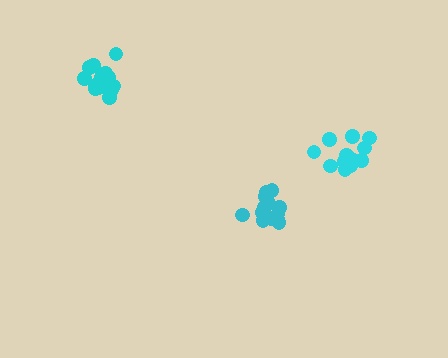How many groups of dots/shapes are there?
There are 3 groups.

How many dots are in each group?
Group 1: 14 dots, Group 2: 16 dots, Group 3: 13 dots (43 total).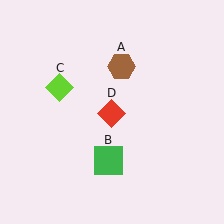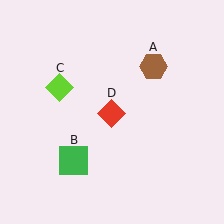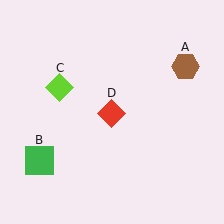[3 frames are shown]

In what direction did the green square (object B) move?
The green square (object B) moved left.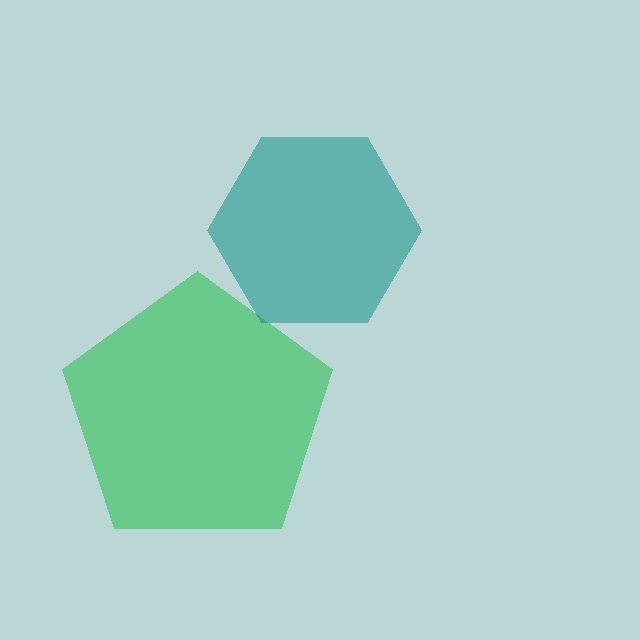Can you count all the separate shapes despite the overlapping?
Yes, there are 2 separate shapes.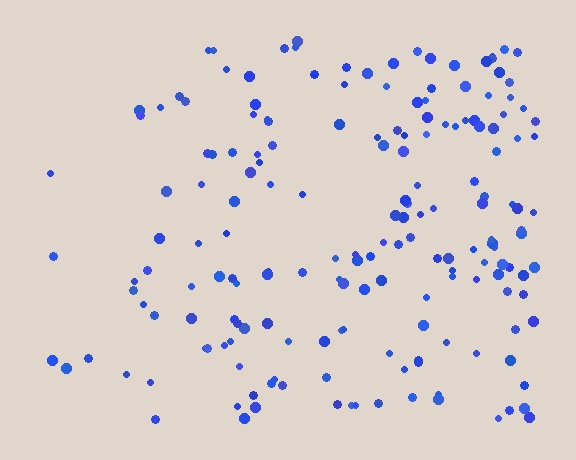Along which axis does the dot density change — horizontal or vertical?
Horizontal.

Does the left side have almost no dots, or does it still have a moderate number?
Still a moderate number, just noticeably fewer than the right.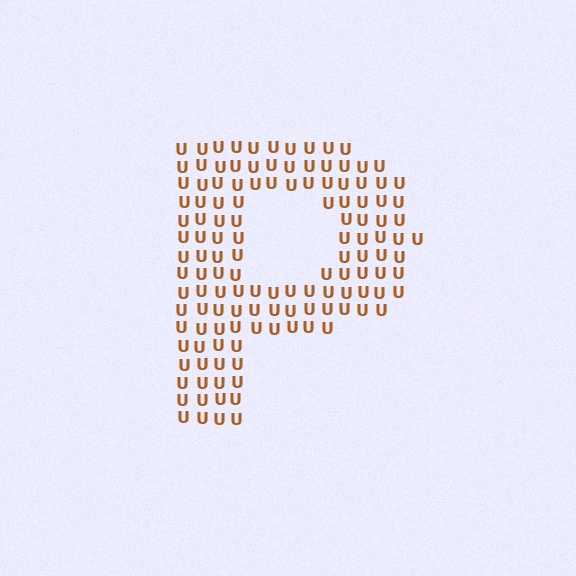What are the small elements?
The small elements are letter U's.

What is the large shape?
The large shape is the letter P.